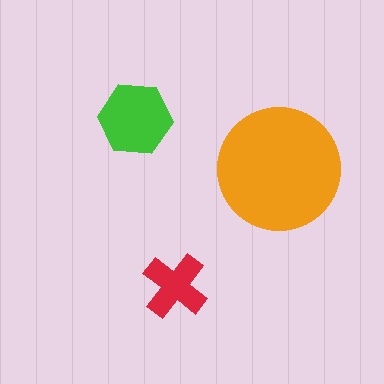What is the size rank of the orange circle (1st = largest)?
1st.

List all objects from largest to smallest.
The orange circle, the green hexagon, the red cross.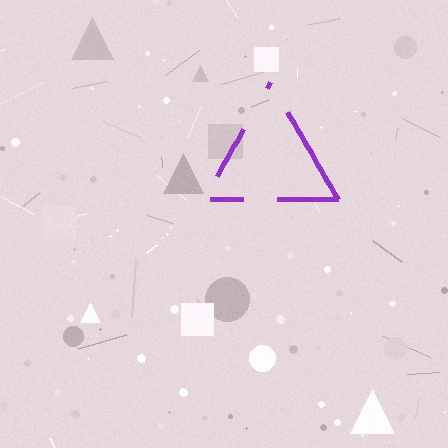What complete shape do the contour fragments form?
The contour fragments form a triangle.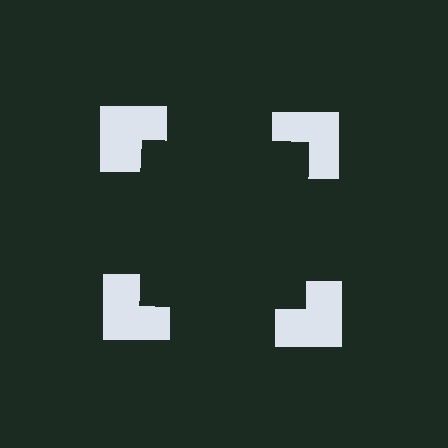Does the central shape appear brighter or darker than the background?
It typically appears slightly darker than the background, even though no actual brightness change is drawn.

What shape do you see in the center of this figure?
An illusory square — its edges are inferred from the aligned wedge cuts in the notched squares, not physically drawn.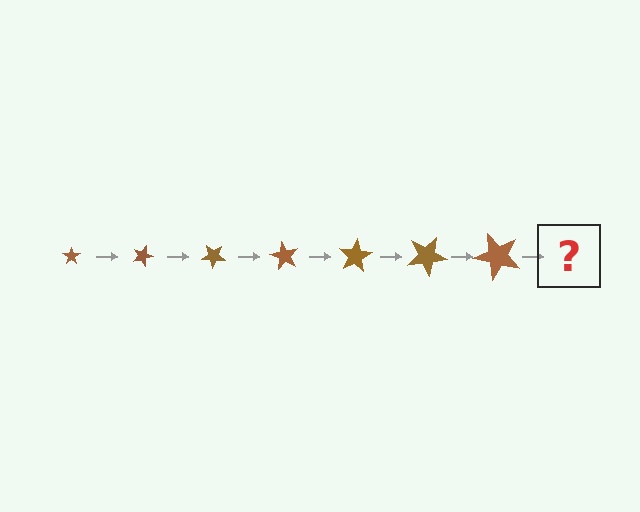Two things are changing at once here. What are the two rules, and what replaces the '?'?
The two rules are that the star grows larger each step and it rotates 20 degrees each step. The '?' should be a star, larger than the previous one and rotated 140 degrees from the start.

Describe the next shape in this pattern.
It should be a star, larger than the previous one and rotated 140 degrees from the start.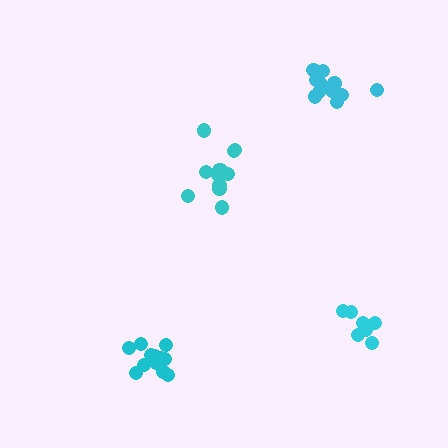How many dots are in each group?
Group 1: 7 dots, Group 2: 12 dots, Group 3: 12 dots, Group 4: 13 dots (44 total).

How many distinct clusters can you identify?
There are 4 distinct clusters.